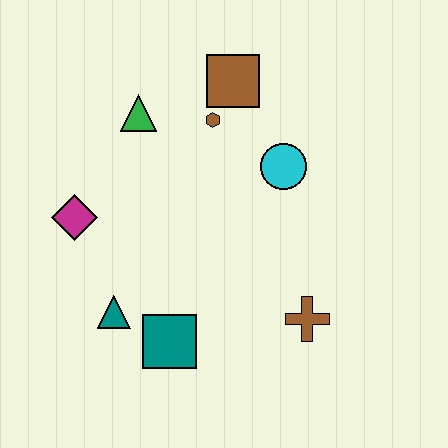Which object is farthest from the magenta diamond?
The brown cross is farthest from the magenta diamond.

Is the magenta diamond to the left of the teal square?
Yes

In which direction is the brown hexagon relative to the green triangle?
The brown hexagon is to the right of the green triangle.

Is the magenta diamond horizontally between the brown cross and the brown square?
No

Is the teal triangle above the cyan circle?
No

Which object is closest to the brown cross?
The teal square is closest to the brown cross.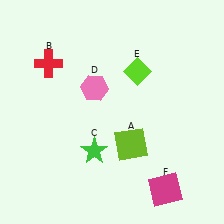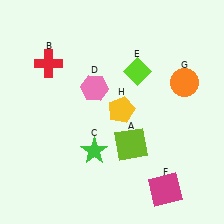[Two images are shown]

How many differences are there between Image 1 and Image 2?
There are 2 differences between the two images.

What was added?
An orange circle (G), a yellow pentagon (H) were added in Image 2.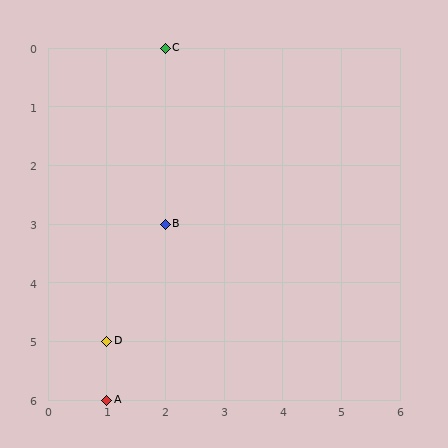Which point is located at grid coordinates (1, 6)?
Point A is at (1, 6).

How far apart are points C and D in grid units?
Points C and D are 1 column and 5 rows apart (about 5.1 grid units diagonally).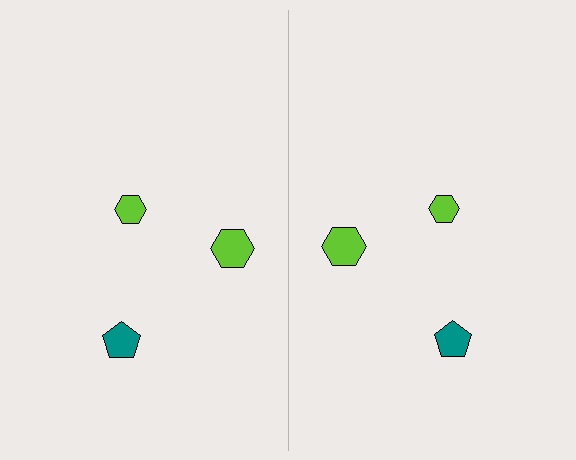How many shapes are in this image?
There are 6 shapes in this image.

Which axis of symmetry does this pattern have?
The pattern has a vertical axis of symmetry running through the center of the image.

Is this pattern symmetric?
Yes, this pattern has bilateral (reflection) symmetry.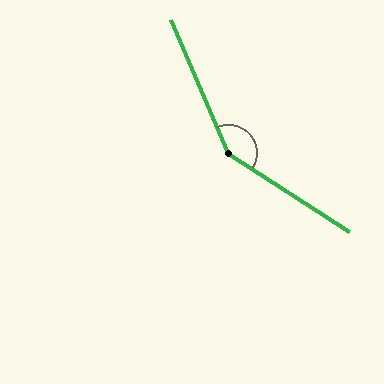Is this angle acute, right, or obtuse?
It is obtuse.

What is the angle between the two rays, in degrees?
Approximately 146 degrees.